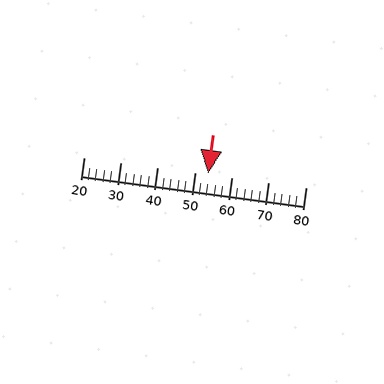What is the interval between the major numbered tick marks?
The major tick marks are spaced 10 units apart.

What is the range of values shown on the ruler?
The ruler shows values from 20 to 80.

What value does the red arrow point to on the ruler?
The red arrow points to approximately 54.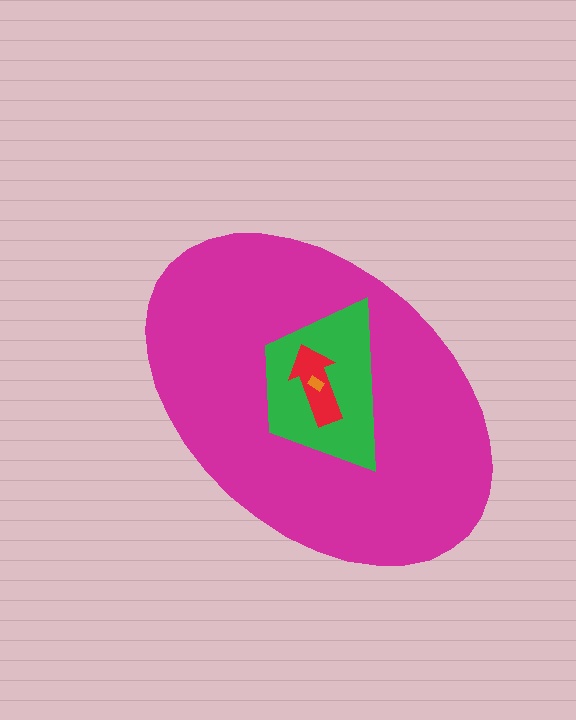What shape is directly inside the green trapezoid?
The red arrow.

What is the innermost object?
The orange rectangle.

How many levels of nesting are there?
4.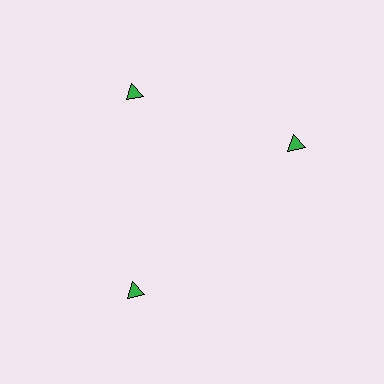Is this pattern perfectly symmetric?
No. The 3 green triangles are arranged in a ring, but one element near the 3 o'clock position is rotated out of alignment along the ring, breaking the 3-fold rotational symmetry.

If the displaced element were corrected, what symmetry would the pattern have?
It would have 3-fold rotational symmetry — the pattern would map onto itself every 120 degrees.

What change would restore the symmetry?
The symmetry would be restored by rotating it back into even spacing with its neighbors so that all 3 triangles sit at equal angles and equal distance from the center.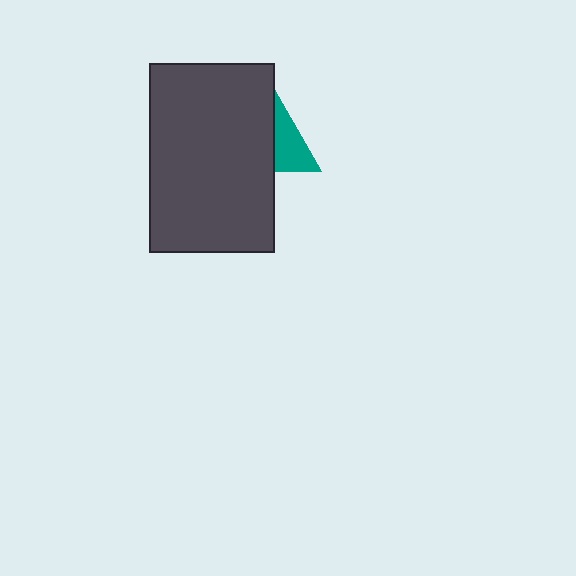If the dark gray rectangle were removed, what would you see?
You would see the complete teal triangle.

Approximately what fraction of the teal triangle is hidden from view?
Roughly 70% of the teal triangle is hidden behind the dark gray rectangle.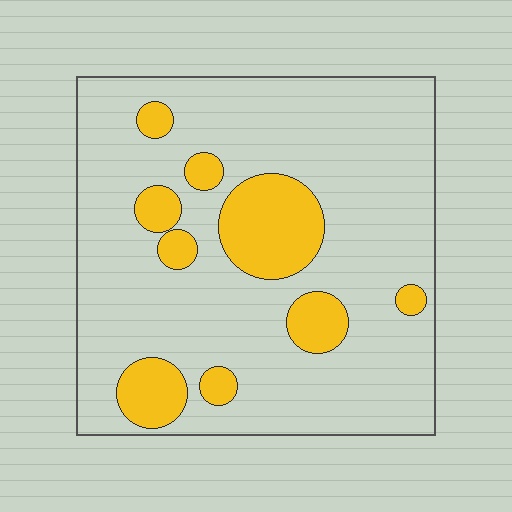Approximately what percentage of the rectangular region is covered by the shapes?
Approximately 20%.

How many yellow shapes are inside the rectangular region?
9.